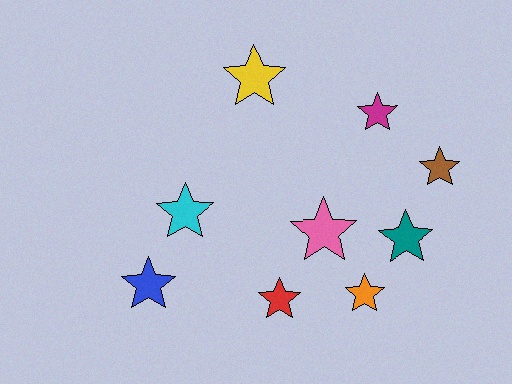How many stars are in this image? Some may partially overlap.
There are 9 stars.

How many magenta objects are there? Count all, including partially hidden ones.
There is 1 magenta object.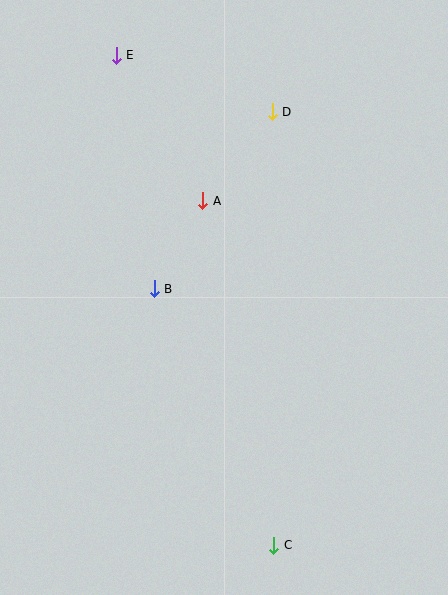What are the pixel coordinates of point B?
Point B is at (154, 289).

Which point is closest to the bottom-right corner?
Point C is closest to the bottom-right corner.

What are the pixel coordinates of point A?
Point A is at (203, 201).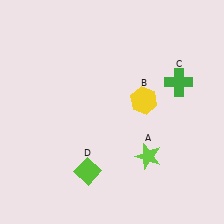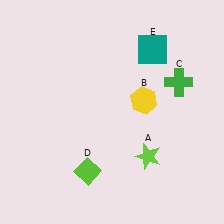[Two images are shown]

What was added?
A teal square (E) was added in Image 2.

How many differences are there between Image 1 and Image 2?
There is 1 difference between the two images.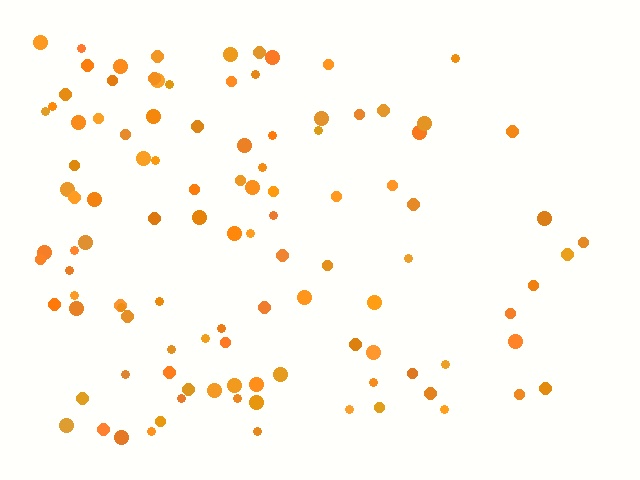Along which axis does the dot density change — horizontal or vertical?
Horizontal.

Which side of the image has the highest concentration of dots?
The left.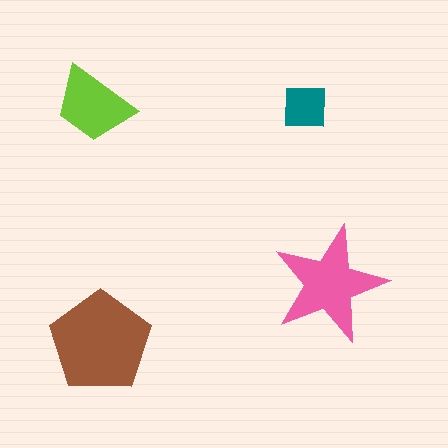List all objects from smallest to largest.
The teal square, the lime trapezoid, the pink star, the brown pentagon.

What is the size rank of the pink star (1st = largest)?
2nd.